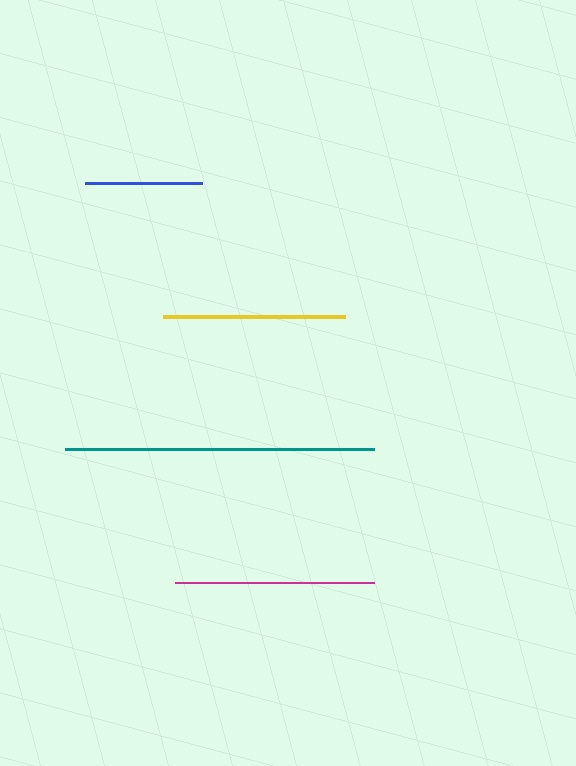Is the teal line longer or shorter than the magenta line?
The teal line is longer than the magenta line.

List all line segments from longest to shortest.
From longest to shortest: teal, magenta, yellow, blue.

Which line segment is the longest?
The teal line is the longest at approximately 309 pixels.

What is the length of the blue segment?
The blue segment is approximately 117 pixels long.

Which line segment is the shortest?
The blue line is the shortest at approximately 117 pixels.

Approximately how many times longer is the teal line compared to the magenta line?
The teal line is approximately 1.6 times the length of the magenta line.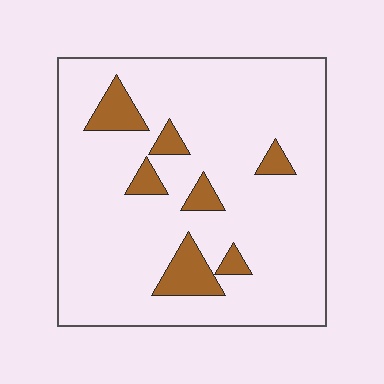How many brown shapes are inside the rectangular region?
7.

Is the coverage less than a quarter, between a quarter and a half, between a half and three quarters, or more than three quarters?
Less than a quarter.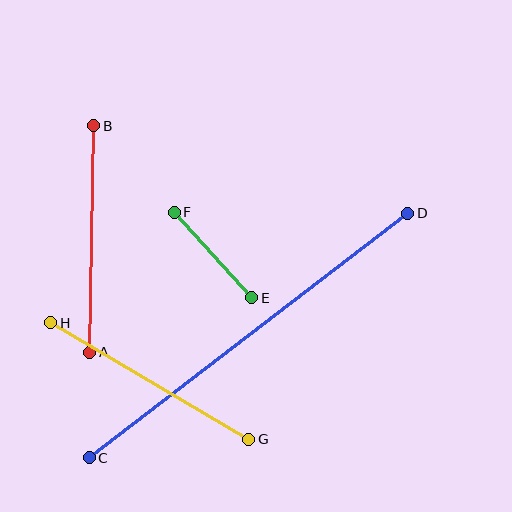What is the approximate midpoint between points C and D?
The midpoint is at approximately (249, 336) pixels.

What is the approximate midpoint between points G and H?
The midpoint is at approximately (150, 381) pixels.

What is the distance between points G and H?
The distance is approximately 230 pixels.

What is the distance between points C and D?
The distance is approximately 402 pixels.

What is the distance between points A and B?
The distance is approximately 226 pixels.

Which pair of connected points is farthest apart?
Points C and D are farthest apart.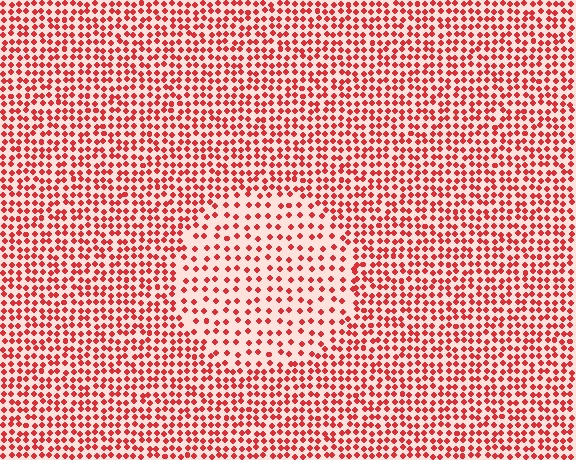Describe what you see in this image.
The image contains small red elements arranged at two different densities. A circle-shaped region is visible where the elements are less densely packed than the surrounding area.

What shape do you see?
I see a circle.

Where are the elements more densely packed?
The elements are more densely packed outside the circle boundary.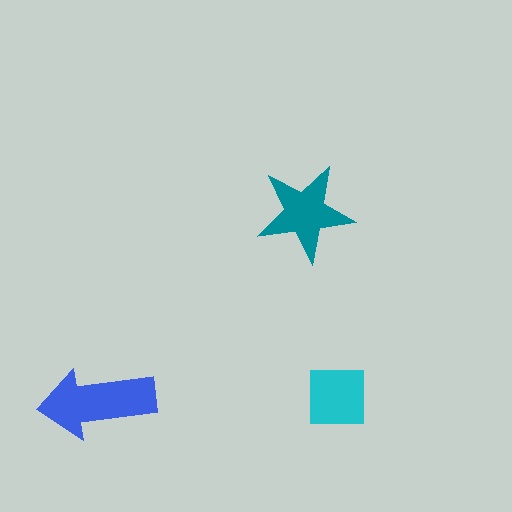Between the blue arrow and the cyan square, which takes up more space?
The blue arrow.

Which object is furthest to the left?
The blue arrow is leftmost.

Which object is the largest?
The blue arrow.